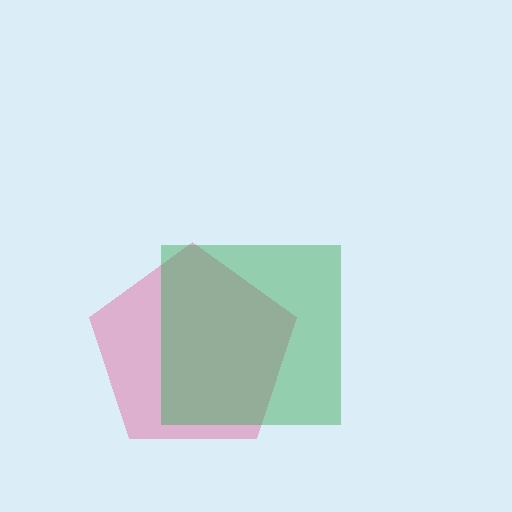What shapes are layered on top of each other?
The layered shapes are: a pink pentagon, a green square.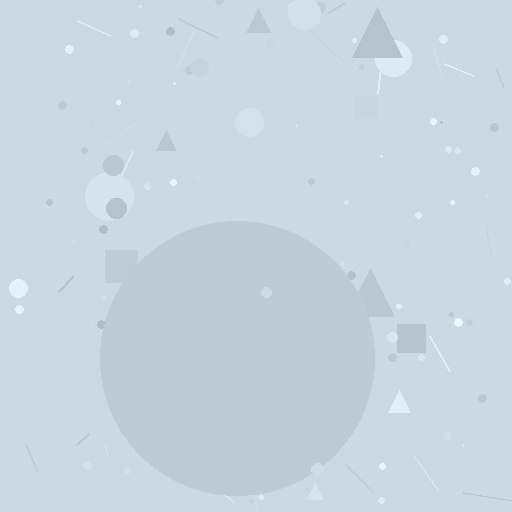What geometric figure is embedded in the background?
A circle is embedded in the background.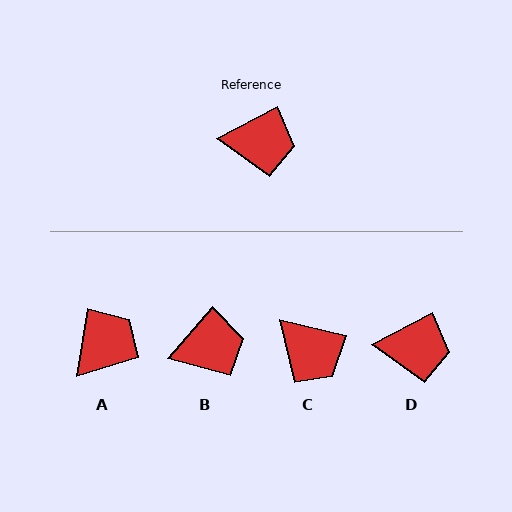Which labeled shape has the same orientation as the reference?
D.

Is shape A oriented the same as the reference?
No, it is off by about 53 degrees.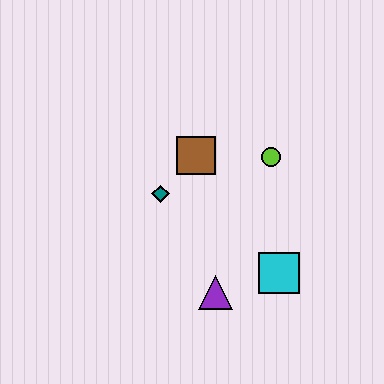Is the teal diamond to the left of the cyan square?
Yes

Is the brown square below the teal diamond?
No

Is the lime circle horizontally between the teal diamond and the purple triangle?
No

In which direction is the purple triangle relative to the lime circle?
The purple triangle is below the lime circle.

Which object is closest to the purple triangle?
The cyan square is closest to the purple triangle.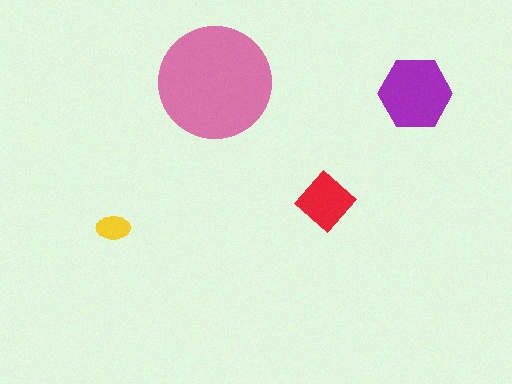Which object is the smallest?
The yellow ellipse.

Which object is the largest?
The pink circle.